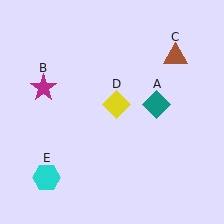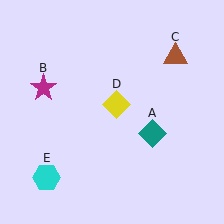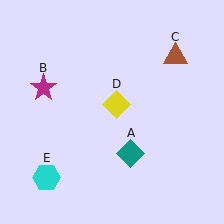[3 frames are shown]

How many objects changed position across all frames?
1 object changed position: teal diamond (object A).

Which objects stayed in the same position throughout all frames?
Magenta star (object B) and brown triangle (object C) and yellow diamond (object D) and cyan hexagon (object E) remained stationary.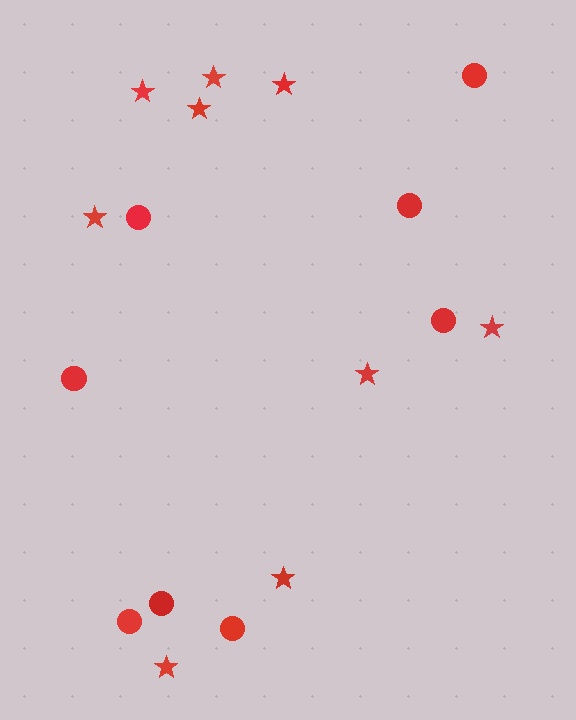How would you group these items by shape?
There are 2 groups: one group of circles (8) and one group of stars (9).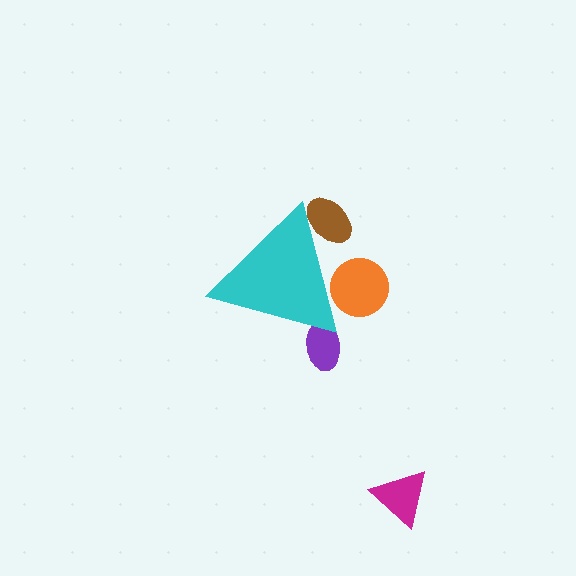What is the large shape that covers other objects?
A cyan triangle.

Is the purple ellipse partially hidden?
Yes, the purple ellipse is partially hidden behind the cyan triangle.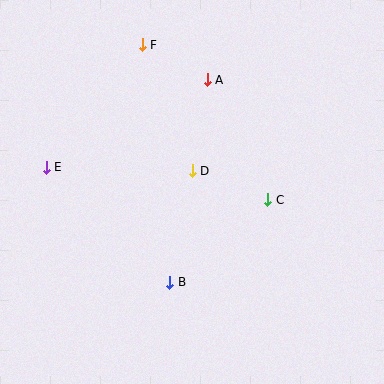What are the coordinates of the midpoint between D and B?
The midpoint between D and B is at (181, 227).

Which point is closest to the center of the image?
Point D at (192, 171) is closest to the center.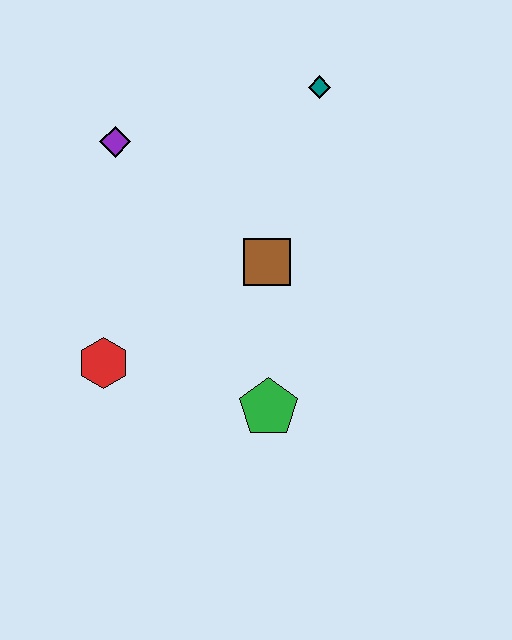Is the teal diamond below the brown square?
No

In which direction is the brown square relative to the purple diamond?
The brown square is to the right of the purple diamond.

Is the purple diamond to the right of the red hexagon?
Yes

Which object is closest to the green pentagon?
The brown square is closest to the green pentagon.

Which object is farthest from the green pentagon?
The teal diamond is farthest from the green pentagon.